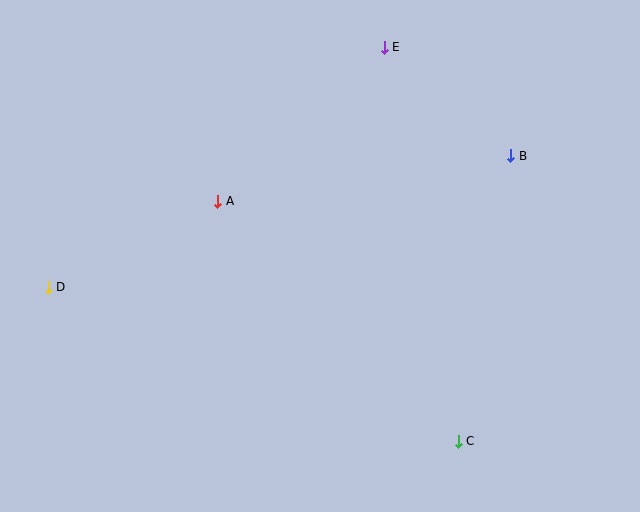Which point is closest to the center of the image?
Point A at (218, 201) is closest to the center.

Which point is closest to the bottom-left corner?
Point D is closest to the bottom-left corner.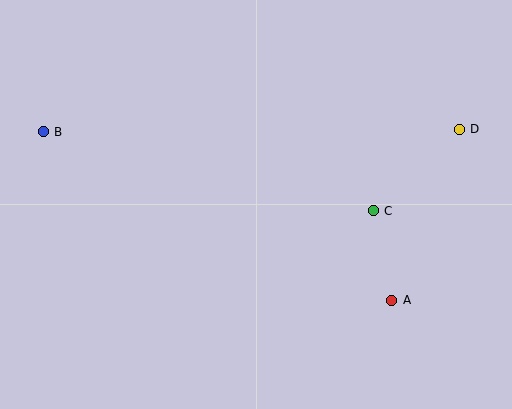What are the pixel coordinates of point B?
Point B is at (43, 132).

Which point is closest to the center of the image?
Point C at (373, 211) is closest to the center.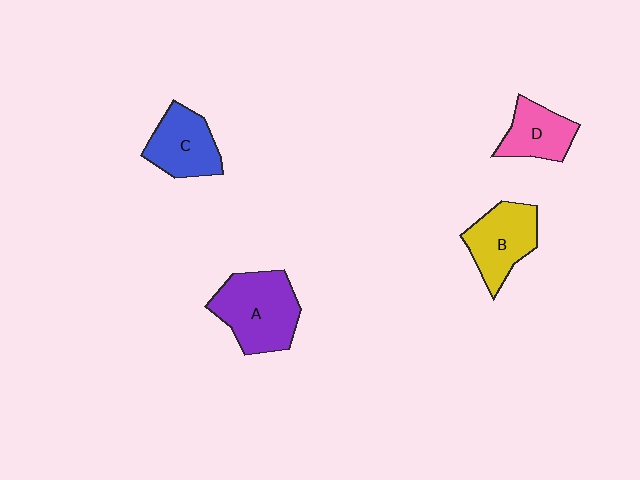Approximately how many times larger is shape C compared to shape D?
Approximately 1.2 times.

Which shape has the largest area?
Shape A (purple).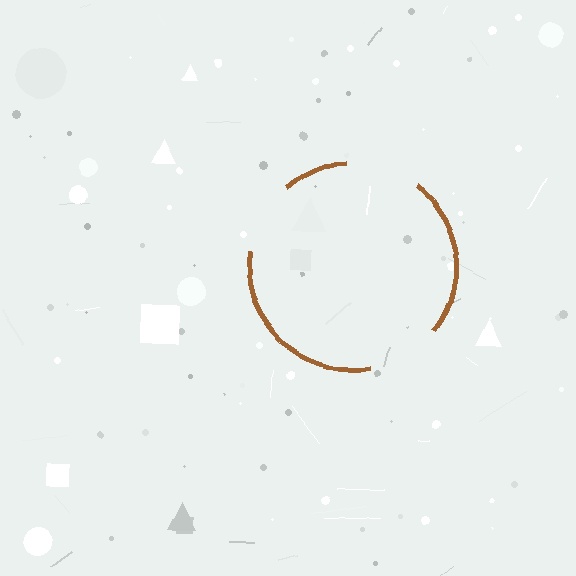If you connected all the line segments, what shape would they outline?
They would outline a circle.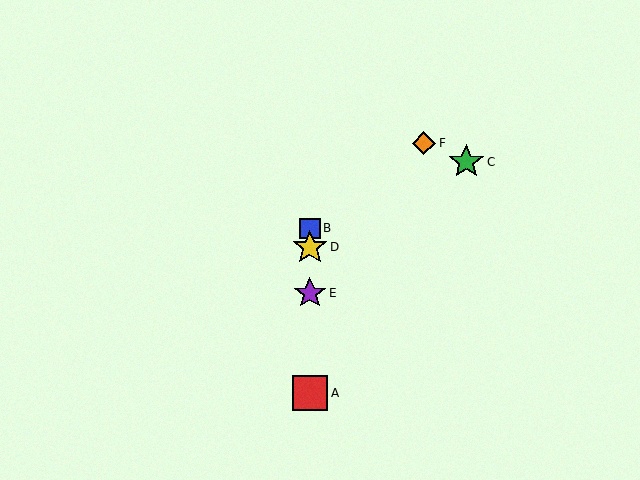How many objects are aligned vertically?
4 objects (A, B, D, E) are aligned vertically.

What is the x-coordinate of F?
Object F is at x≈424.